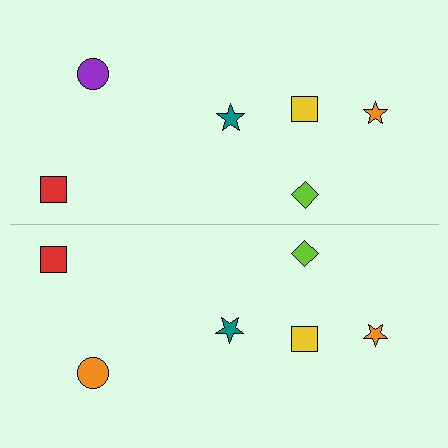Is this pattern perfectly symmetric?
No, the pattern is not perfectly symmetric. The orange circle on the bottom side breaks the symmetry — its mirror counterpart is purple.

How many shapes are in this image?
There are 12 shapes in this image.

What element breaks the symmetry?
The orange circle on the bottom side breaks the symmetry — its mirror counterpart is purple.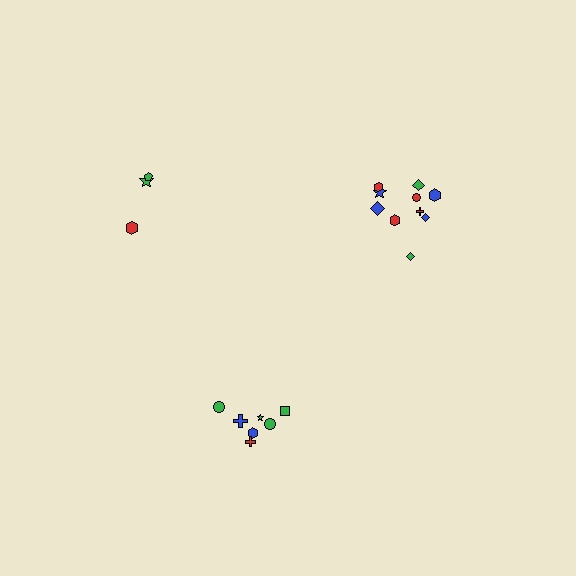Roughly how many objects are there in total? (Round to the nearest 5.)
Roughly 20 objects in total.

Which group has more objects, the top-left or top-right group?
The top-right group.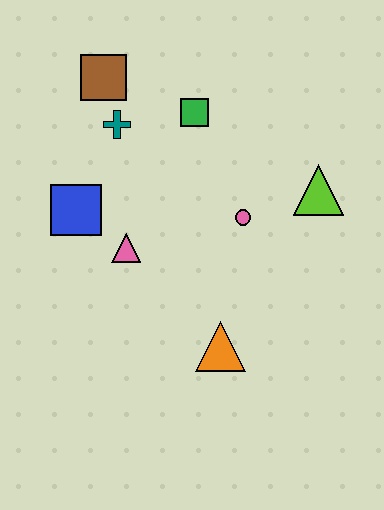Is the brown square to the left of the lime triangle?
Yes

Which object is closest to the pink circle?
The lime triangle is closest to the pink circle.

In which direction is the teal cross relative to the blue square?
The teal cross is above the blue square.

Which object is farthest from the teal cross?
The orange triangle is farthest from the teal cross.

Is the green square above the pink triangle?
Yes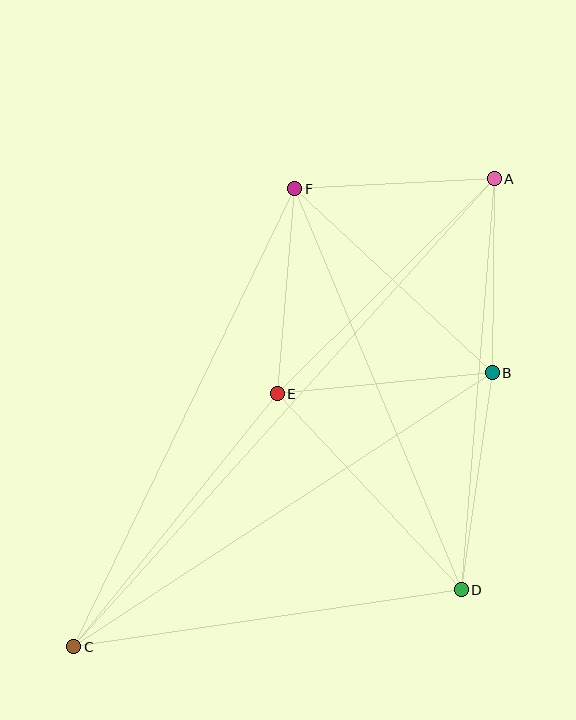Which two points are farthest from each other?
Points A and C are farthest from each other.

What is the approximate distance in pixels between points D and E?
The distance between D and E is approximately 269 pixels.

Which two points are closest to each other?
Points A and B are closest to each other.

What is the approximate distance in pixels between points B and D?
The distance between B and D is approximately 219 pixels.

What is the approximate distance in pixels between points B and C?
The distance between B and C is approximately 500 pixels.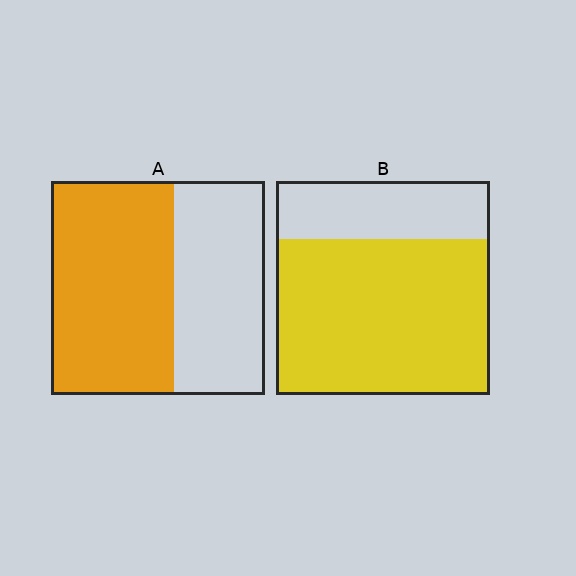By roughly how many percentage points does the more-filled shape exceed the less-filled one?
By roughly 15 percentage points (B over A).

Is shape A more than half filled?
Yes.